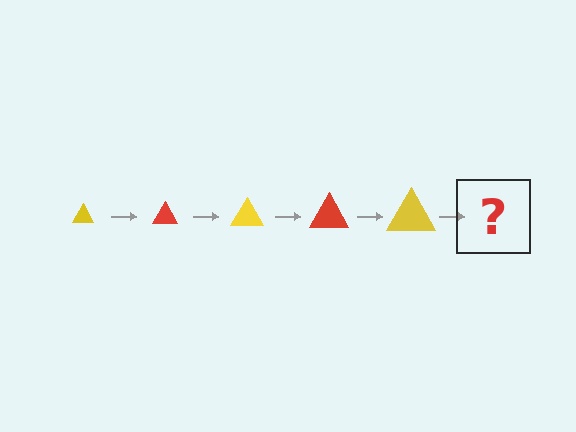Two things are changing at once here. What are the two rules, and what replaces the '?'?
The two rules are that the triangle grows larger each step and the color cycles through yellow and red. The '?' should be a red triangle, larger than the previous one.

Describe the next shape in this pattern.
It should be a red triangle, larger than the previous one.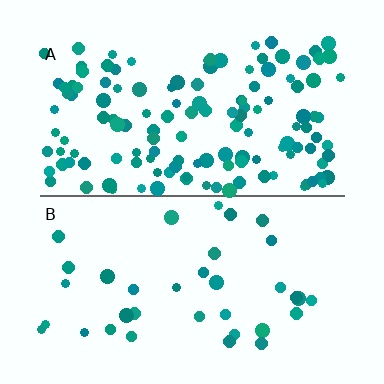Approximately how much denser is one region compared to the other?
Approximately 3.7× — region A over region B.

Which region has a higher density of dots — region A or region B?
A (the top).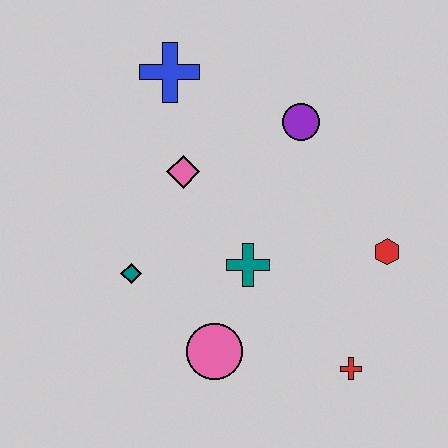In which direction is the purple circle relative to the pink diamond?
The purple circle is to the right of the pink diamond.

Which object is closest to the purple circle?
The pink diamond is closest to the purple circle.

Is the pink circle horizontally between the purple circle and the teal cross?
No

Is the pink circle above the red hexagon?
No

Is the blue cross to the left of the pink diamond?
Yes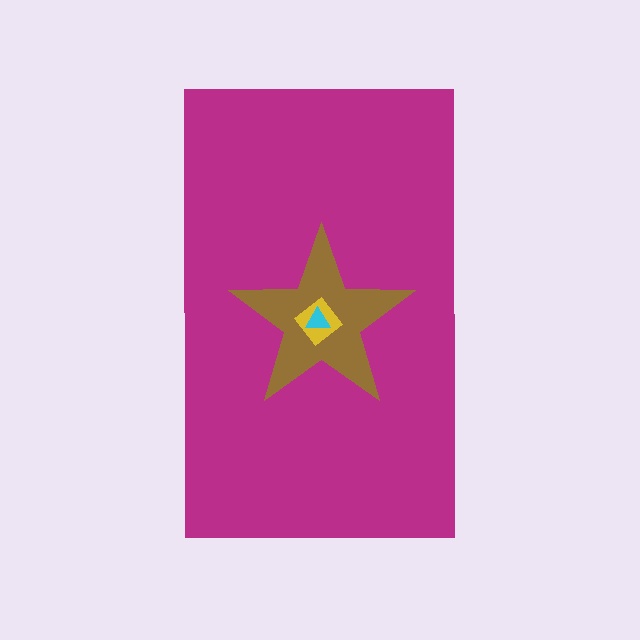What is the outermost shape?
The magenta rectangle.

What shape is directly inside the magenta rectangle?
The brown star.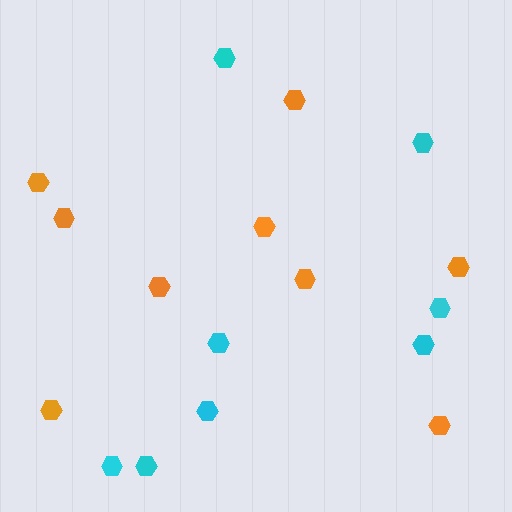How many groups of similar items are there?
There are 2 groups: one group of orange hexagons (9) and one group of cyan hexagons (8).